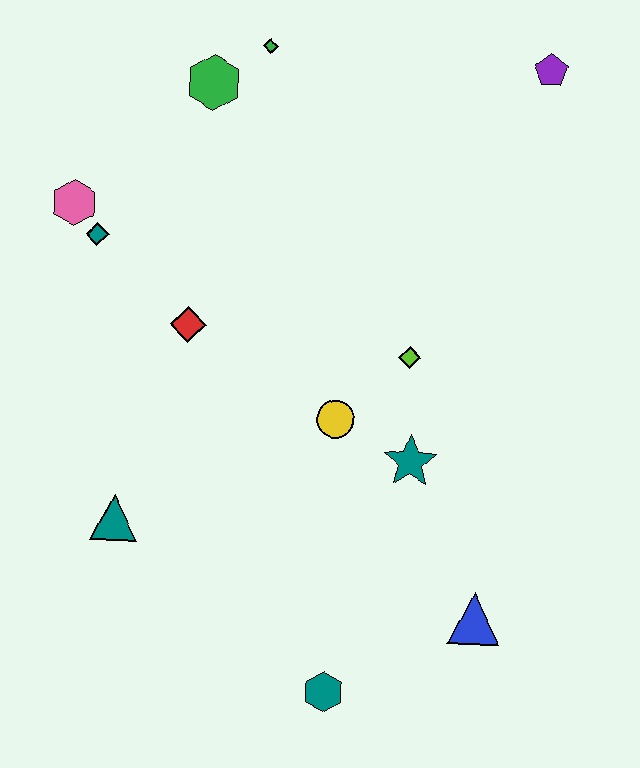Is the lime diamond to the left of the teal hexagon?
No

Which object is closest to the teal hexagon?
The blue triangle is closest to the teal hexagon.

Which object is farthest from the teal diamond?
The blue triangle is farthest from the teal diamond.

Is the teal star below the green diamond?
Yes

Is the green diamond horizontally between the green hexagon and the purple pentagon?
Yes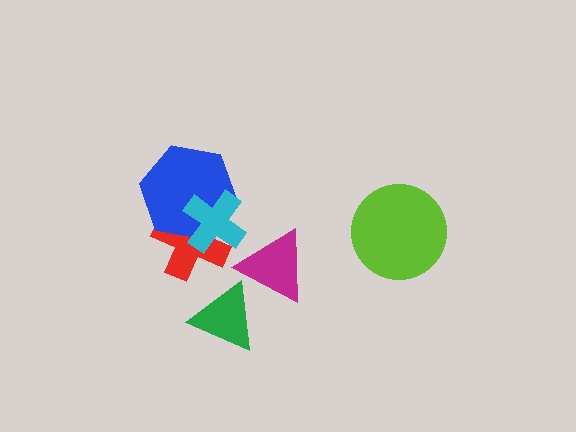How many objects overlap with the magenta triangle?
1 object overlaps with the magenta triangle.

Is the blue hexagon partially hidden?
Yes, it is partially covered by another shape.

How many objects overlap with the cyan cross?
2 objects overlap with the cyan cross.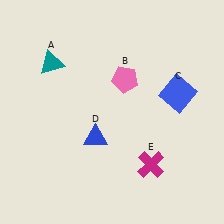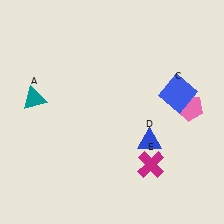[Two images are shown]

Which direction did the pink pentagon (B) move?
The pink pentagon (B) moved right.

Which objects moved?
The objects that moved are: the teal triangle (A), the pink pentagon (B), the blue triangle (D).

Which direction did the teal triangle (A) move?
The teal triangle (A) moved down.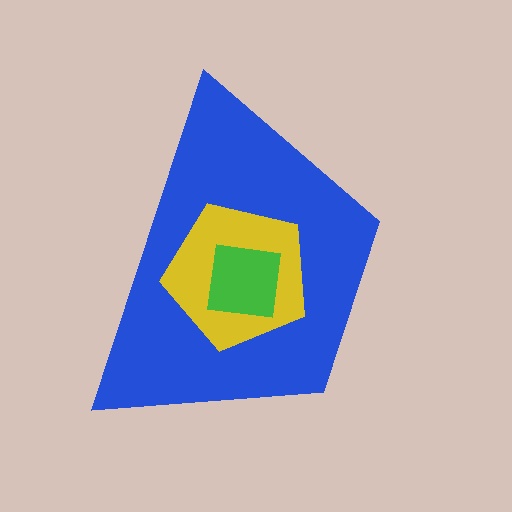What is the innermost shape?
The green square.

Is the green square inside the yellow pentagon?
Yes.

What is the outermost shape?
The blue trapezoid.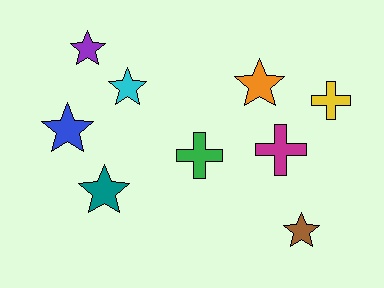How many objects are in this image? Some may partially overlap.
There are 9 objects.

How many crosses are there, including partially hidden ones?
There are 3 crosses.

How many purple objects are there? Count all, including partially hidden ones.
There is 1 purple object.